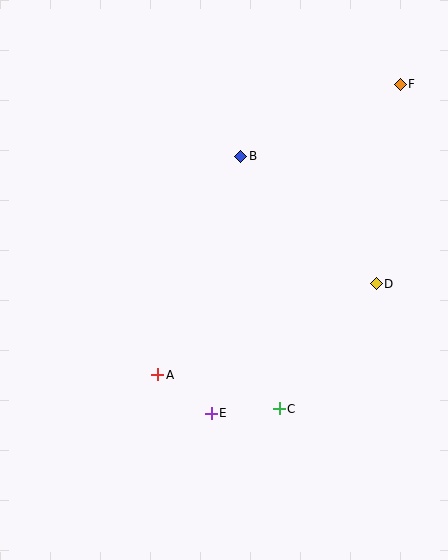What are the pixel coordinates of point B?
Point B is at (241, 156).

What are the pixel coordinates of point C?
Point C is at (279, 409).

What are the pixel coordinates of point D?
Point D is at (376, 284).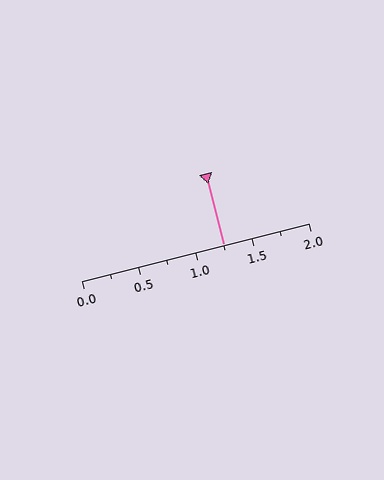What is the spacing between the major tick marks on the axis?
The major ticks are spaced 0.5 apart.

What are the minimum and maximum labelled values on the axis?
The axis runs from 0.0 to 2.0.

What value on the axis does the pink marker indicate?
The marker indicates approximately 1.25.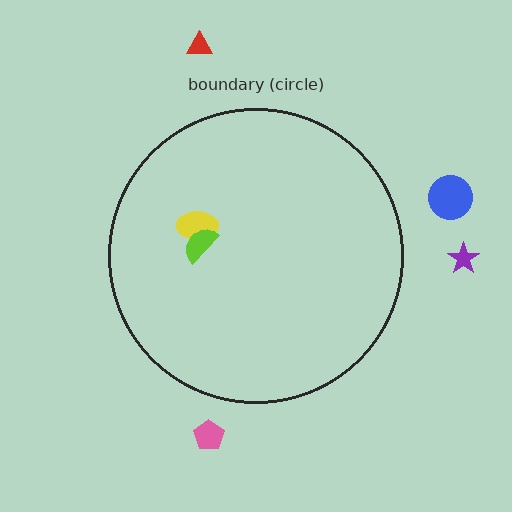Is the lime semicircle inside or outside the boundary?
Inside.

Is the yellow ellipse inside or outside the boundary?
Inside.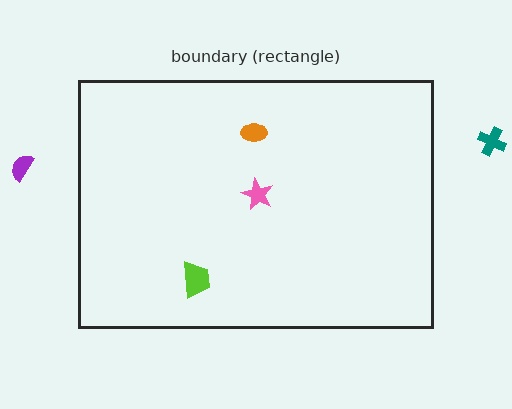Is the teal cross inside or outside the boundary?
Outside.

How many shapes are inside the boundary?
3 inside, 2 outside.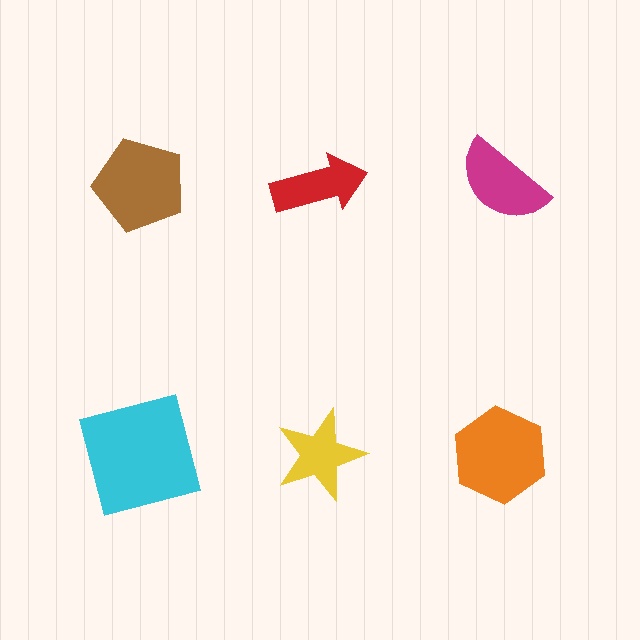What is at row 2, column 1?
A cyan square.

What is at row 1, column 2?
A red arrow.